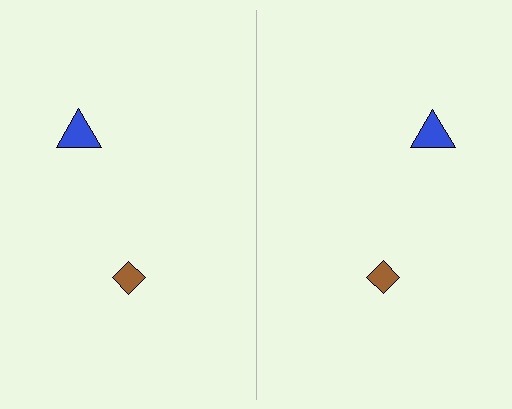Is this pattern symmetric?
Yes, this pattern has bilateral (reflection) symmetry.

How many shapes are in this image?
There are 4 shapes in this image.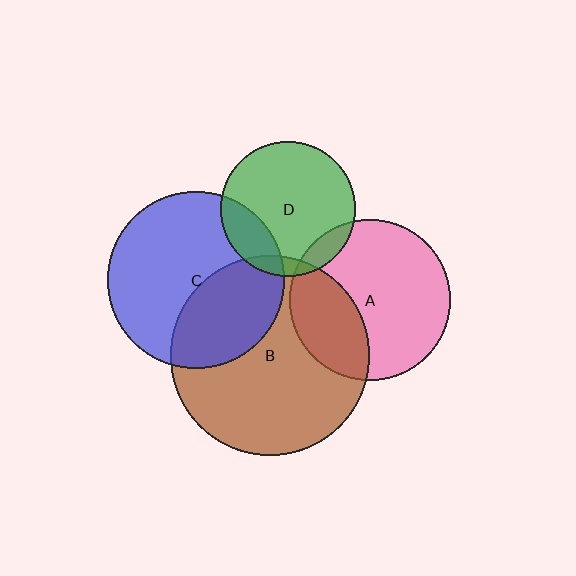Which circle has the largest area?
Circle B (brown).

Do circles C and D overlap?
Yes.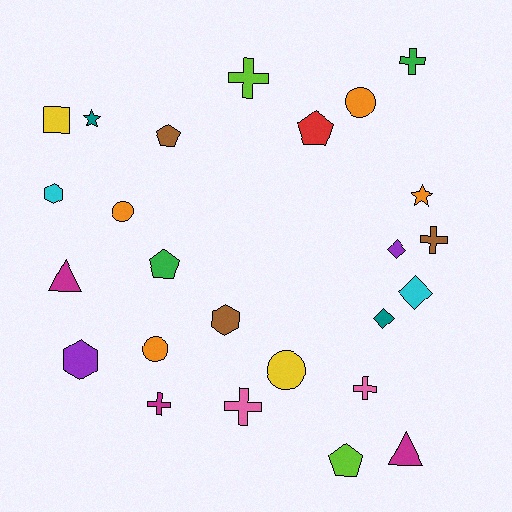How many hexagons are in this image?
There are 3 hexagons.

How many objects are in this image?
There are 25 objects.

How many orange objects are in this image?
There are 4 orange objects.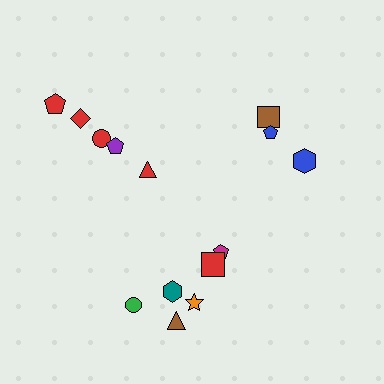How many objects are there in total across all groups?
There are 14 objects.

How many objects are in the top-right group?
There are 3 objects.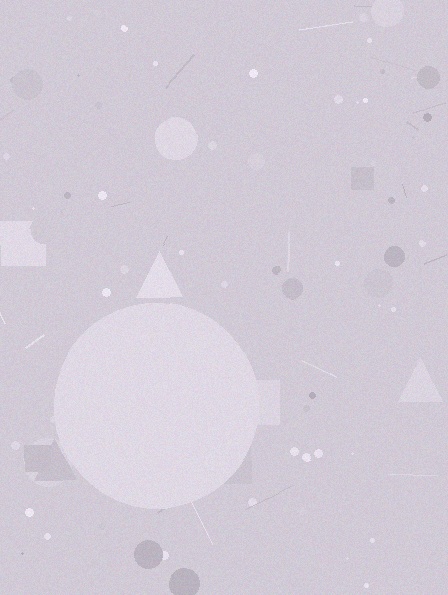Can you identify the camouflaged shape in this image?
The camouflaged shape is a circle.